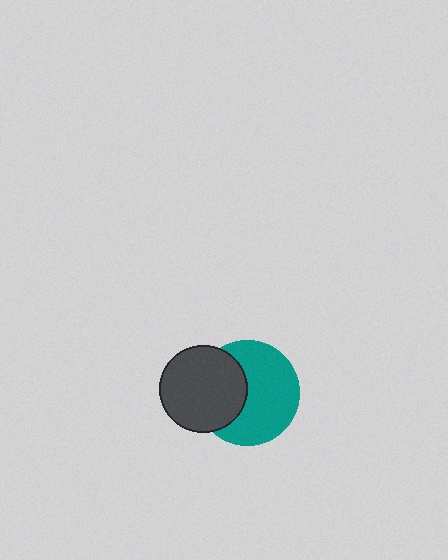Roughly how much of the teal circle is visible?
About half of it is visible (roughly 63%).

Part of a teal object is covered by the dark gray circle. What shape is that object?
It is a circle.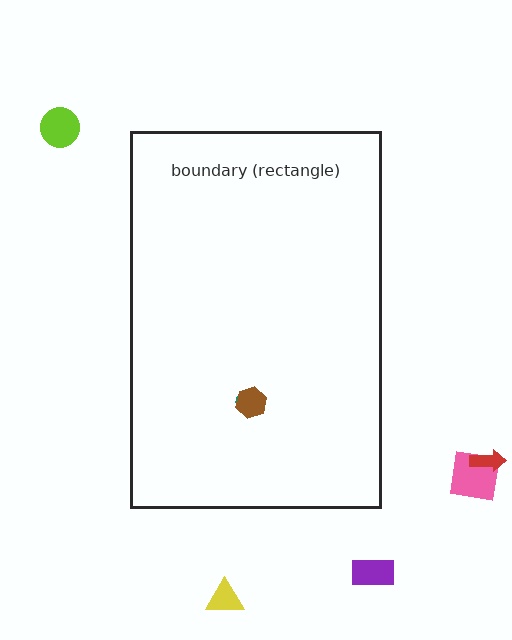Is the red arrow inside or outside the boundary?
Outside.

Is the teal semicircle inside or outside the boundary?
Inside.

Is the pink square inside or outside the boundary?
Outside.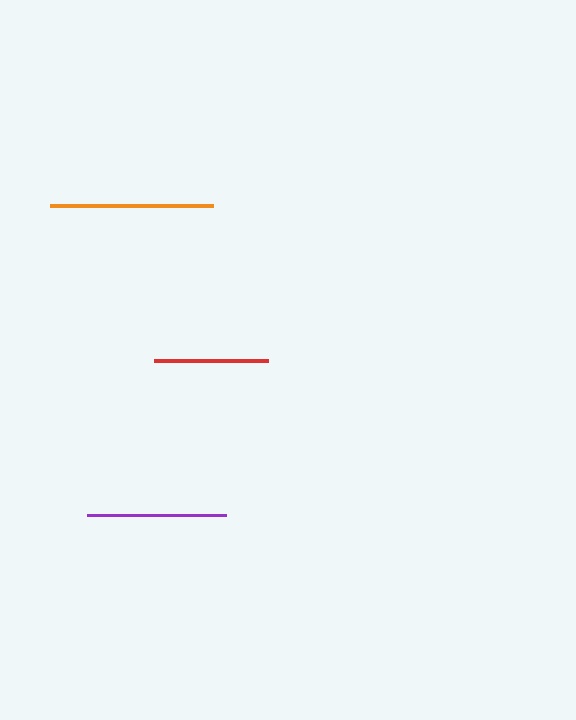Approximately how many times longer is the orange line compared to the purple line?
The orange line is approximately 1.2 times the length of the purple line.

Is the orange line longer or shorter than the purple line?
The orange line is longer than the purple line.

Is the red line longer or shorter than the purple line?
The purple line is longer than the red line.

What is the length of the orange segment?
The orange segment is approximately 164 pixels long.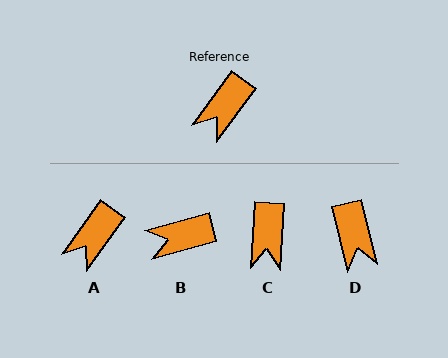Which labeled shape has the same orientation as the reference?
A.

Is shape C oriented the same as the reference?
No, it is off by about 32 degrees.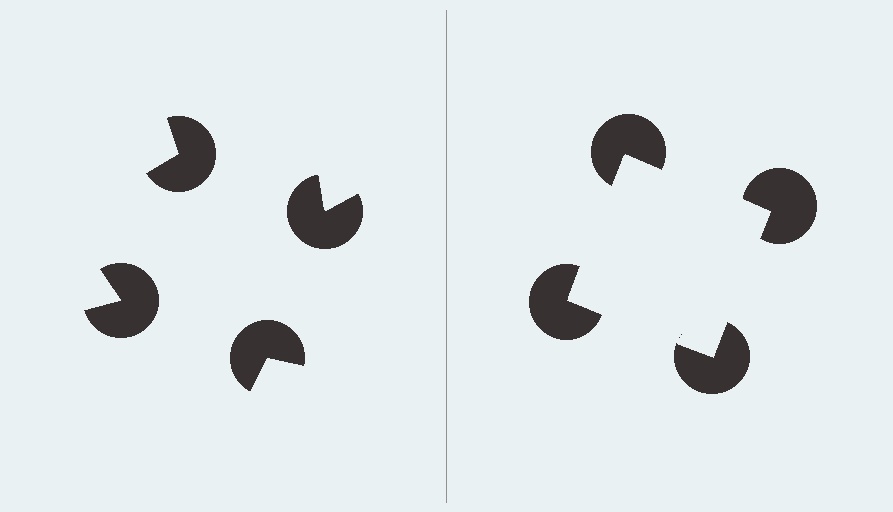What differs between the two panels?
The pac-man discs are positioned identically on both sides; only the wedge orientations differ. On the right they align to a square; on the left they are misaligned.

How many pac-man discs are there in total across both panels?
8 — 4 on each side.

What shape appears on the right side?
An illusory square.